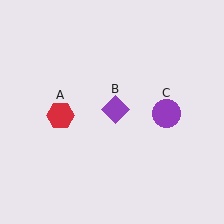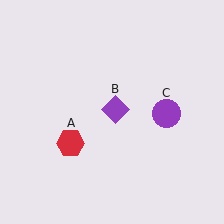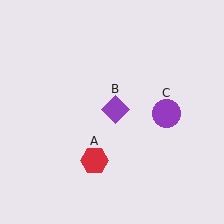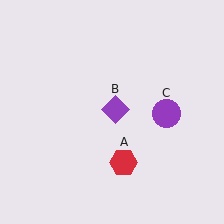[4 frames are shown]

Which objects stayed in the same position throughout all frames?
Purple diamond (object B) and purple circle (object C) remained stationary.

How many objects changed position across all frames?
1 object changed position: red hexagon (object A).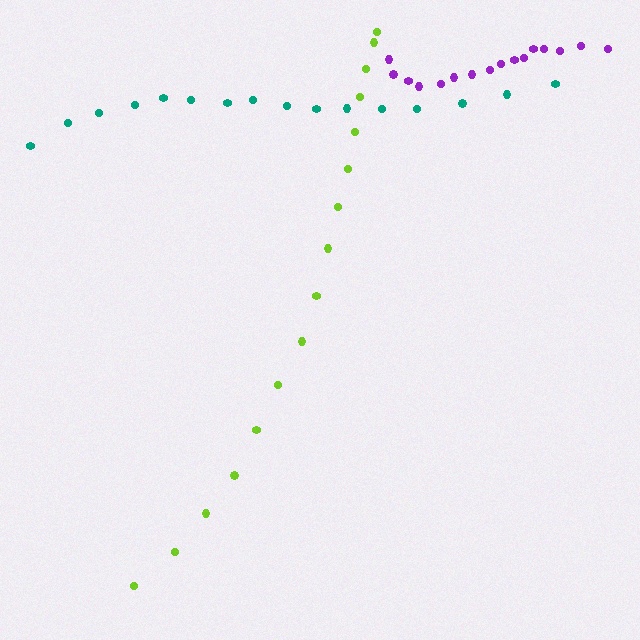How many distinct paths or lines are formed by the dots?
There are 3 distinct paths.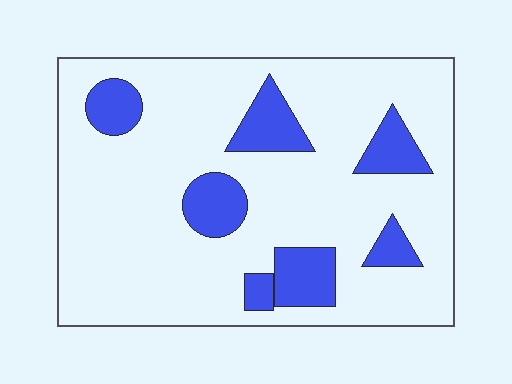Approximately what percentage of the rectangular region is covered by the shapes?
Approximately 20%.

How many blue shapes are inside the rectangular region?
7.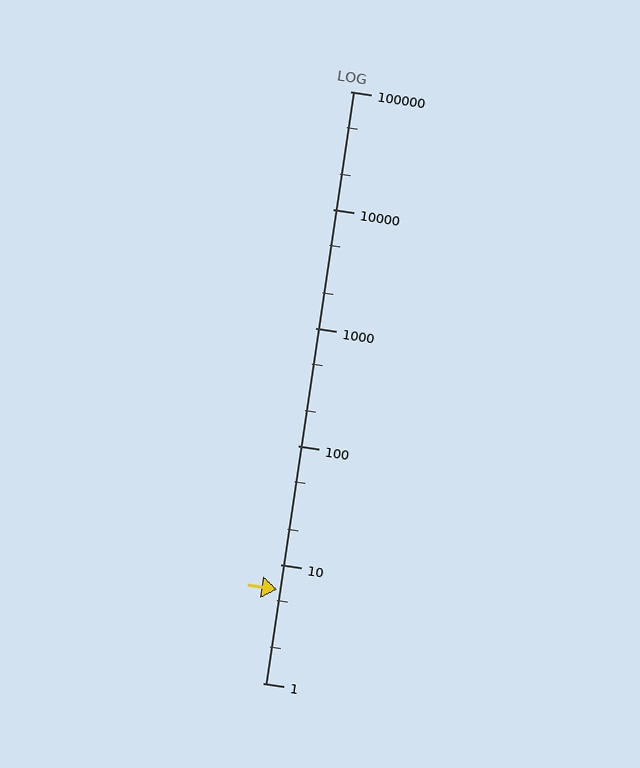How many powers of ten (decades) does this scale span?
The scale spans 5 decades, from 1 to 100000.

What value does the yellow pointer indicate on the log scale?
The pointer indicates approximately 6.2.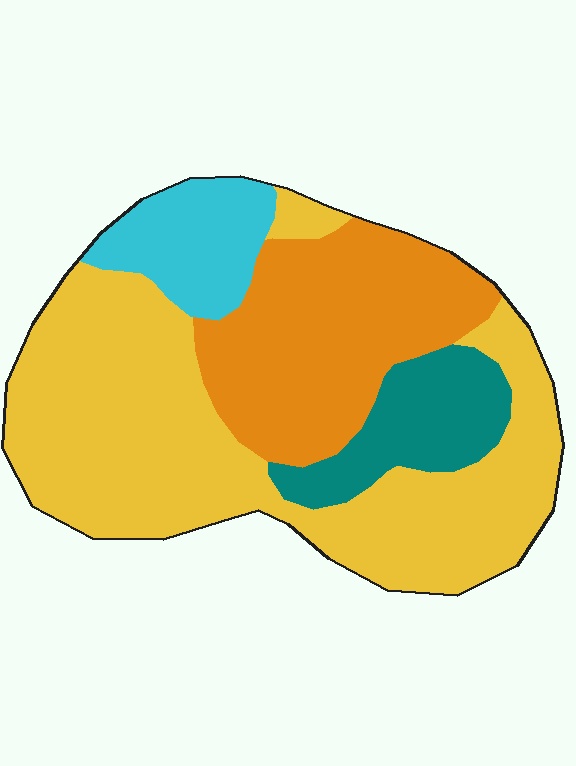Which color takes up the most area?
Yellow, at roughly 50%.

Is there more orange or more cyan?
Orange.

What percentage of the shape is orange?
Orange covers around 25% of the shape.